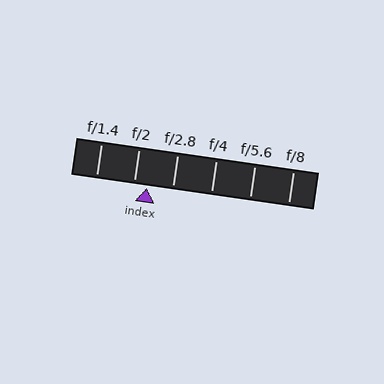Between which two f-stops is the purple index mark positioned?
The index mark is between f/2 and f/2.8.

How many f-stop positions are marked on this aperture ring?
There are 6 f-stop positions marked.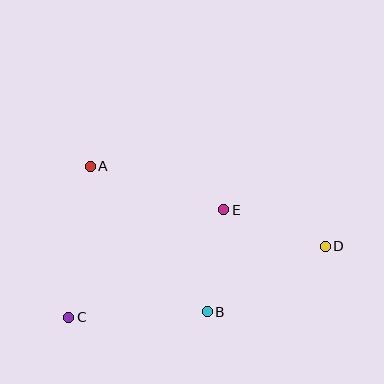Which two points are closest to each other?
Points B and E are closest to each other.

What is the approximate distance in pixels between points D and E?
The distance between D and E is approximately 108 pixels.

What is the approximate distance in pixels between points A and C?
The distance between A and C is approximately 153 pixels.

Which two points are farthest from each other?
Points C and D are farthest from each other.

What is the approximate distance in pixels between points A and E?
The distance between A and E is approximately 141 pixels.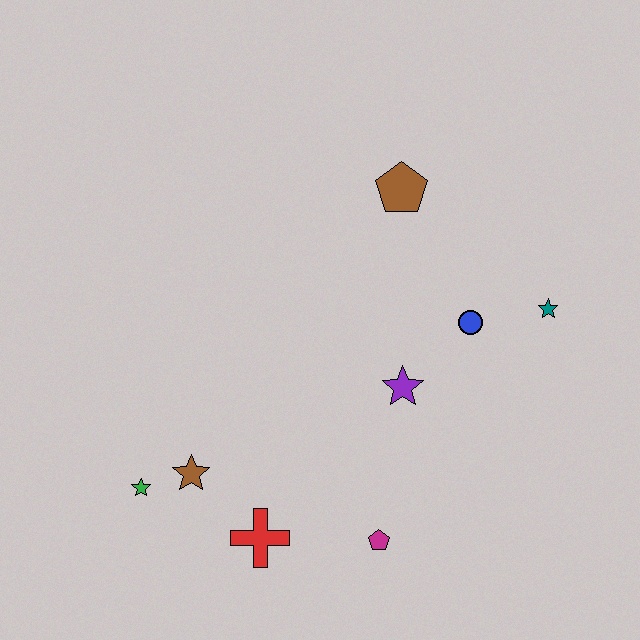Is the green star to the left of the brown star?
Yes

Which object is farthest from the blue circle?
The green star is farthest from the blue circle.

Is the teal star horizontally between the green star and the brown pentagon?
No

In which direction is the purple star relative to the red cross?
The purple star is above the red cross.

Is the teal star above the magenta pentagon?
Yes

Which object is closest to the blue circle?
The teal star is closest to the blue circle.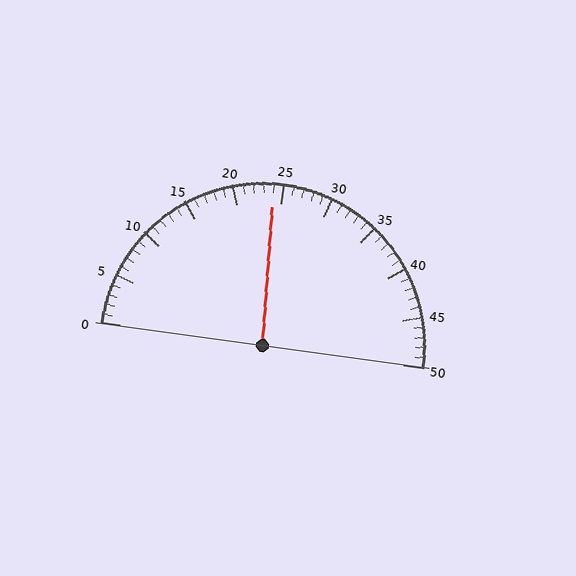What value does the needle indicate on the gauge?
The needle indicates approximately 24.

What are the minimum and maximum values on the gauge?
The gauge ranges from 0 to 50.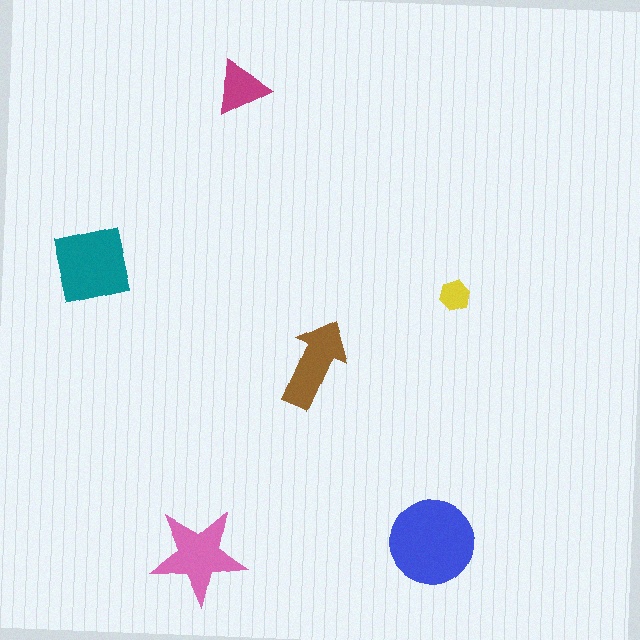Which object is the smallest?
The yellow hexagon.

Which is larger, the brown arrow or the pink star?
The pink star.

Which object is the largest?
The blue circle.